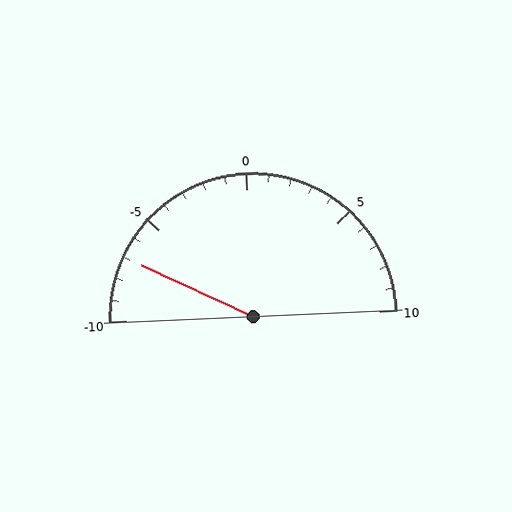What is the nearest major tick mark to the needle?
The nearest major tick mark is -5.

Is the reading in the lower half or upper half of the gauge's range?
The reading is in the lower half of the range (-10 to 10).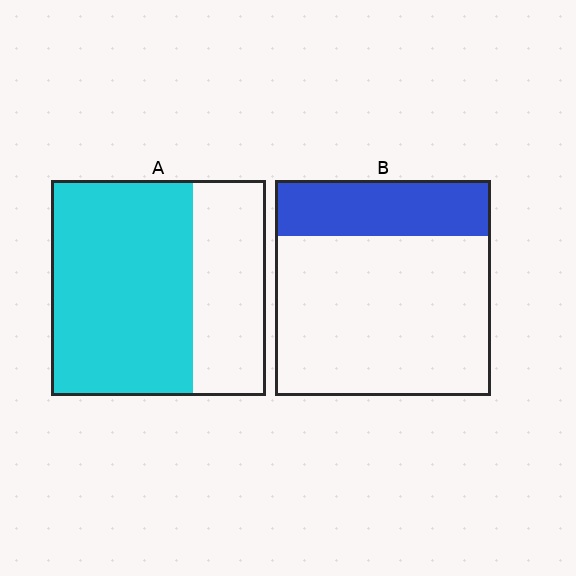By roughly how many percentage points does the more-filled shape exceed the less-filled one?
By roughly 40 percentage points (A over B).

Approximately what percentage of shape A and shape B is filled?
A is approximately 65% and B is approximately 25%.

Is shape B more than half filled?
No.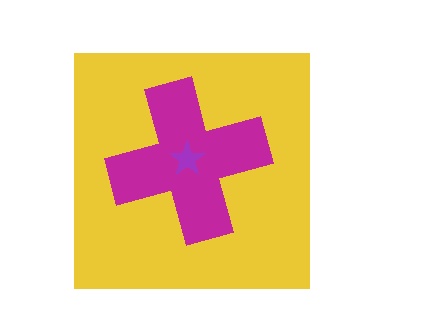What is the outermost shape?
The yellow square.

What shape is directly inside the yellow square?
The magenta cross.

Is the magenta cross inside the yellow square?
Yes.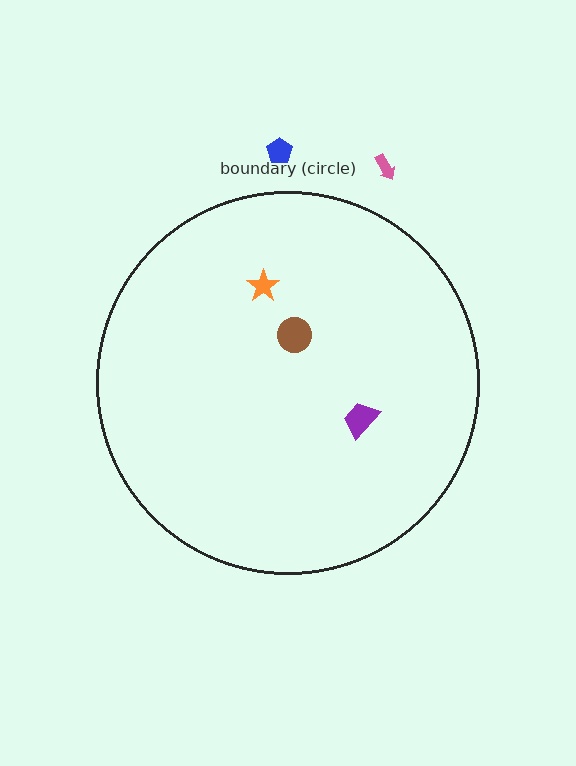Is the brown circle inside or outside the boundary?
Inside.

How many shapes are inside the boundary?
3 inside, 2 outside.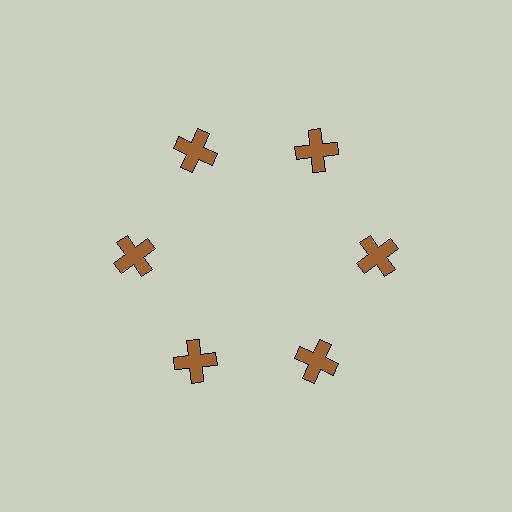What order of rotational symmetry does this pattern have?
This pattern has 6-fold rotational symmetry.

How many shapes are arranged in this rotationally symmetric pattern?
There are 6 shapes, arranged in 6 groups of 1.